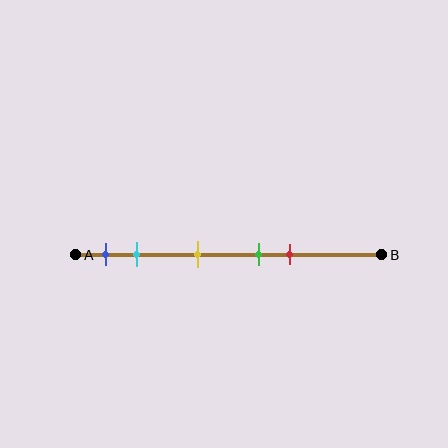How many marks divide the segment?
There are 5 marks dividing the segment.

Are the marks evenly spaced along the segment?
No, the marks are not evenly spaced.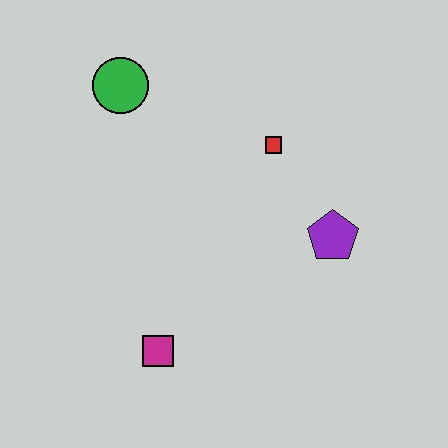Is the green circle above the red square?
Yes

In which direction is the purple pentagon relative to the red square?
The purple pentagon is below the red square.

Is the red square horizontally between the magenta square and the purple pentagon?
Yes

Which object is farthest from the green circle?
The magenta square is farthest from the green circle.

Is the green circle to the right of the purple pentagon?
No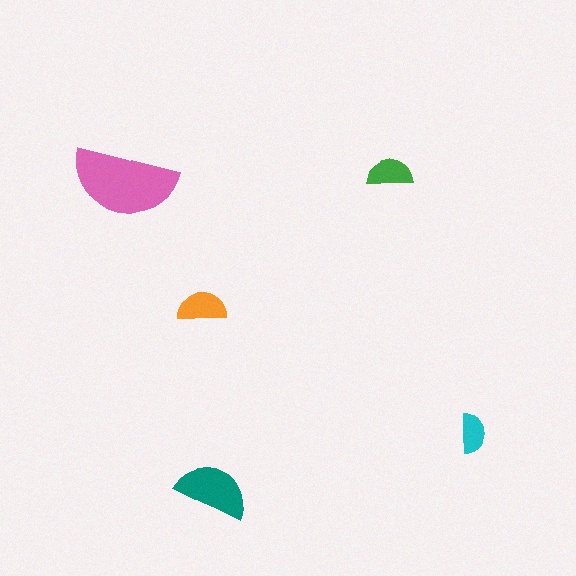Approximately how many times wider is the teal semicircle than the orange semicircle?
About 1.5 times wider.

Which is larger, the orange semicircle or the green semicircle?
The orange one.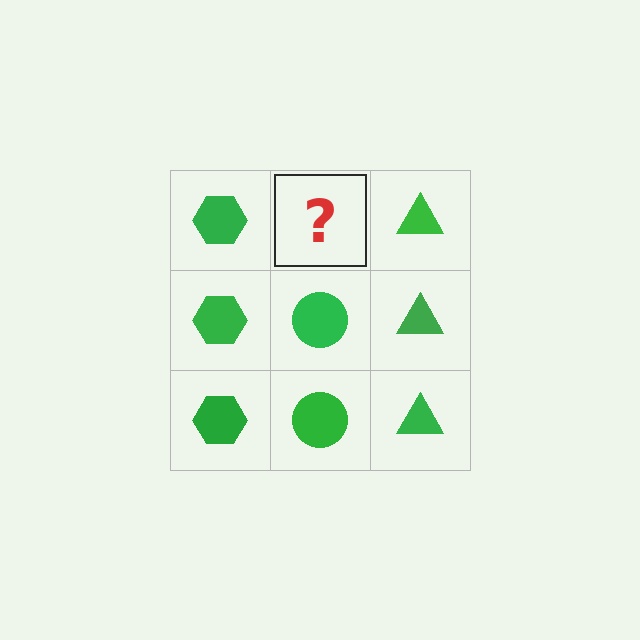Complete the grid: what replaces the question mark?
The question mark should be replaced with a green circle.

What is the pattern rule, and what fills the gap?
The rule is that each column has a consistent shape. The gap should be filled with a green circle.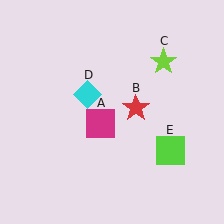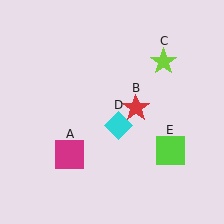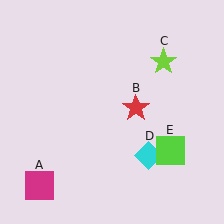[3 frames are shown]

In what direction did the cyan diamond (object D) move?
The cyan diamond (object D) moved down and to the right.